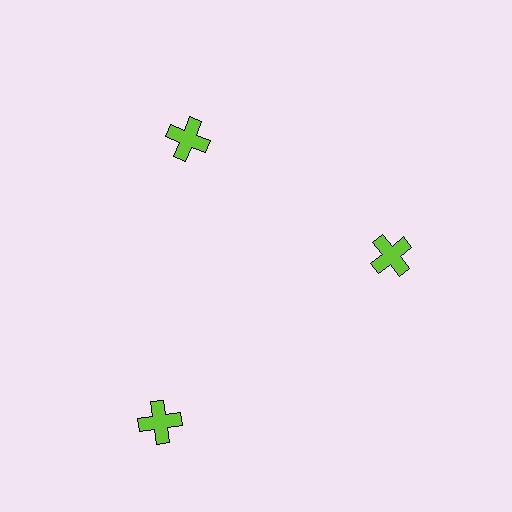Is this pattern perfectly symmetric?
No. The 3 lime crosses are arranged in a ring, but one element near the 7 o'clock position is pushed outward from the center, breaking the 3-fold rotational symmetry.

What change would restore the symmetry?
The symmetry would be restored by moving it inward, back onto the ring so that all 3 crosses sit at equal angles and equal distance from the center.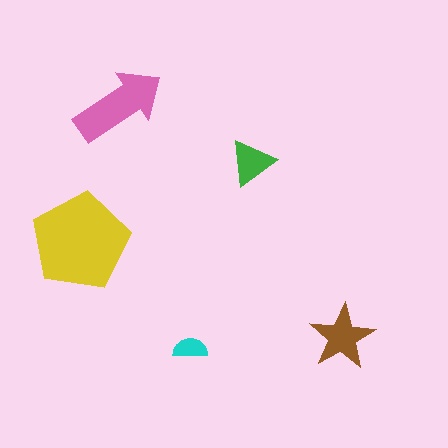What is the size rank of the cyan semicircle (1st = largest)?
5th.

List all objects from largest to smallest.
The yellow pentagon, the pink arrow, the brown star, the green triangle, the cyan semicircle.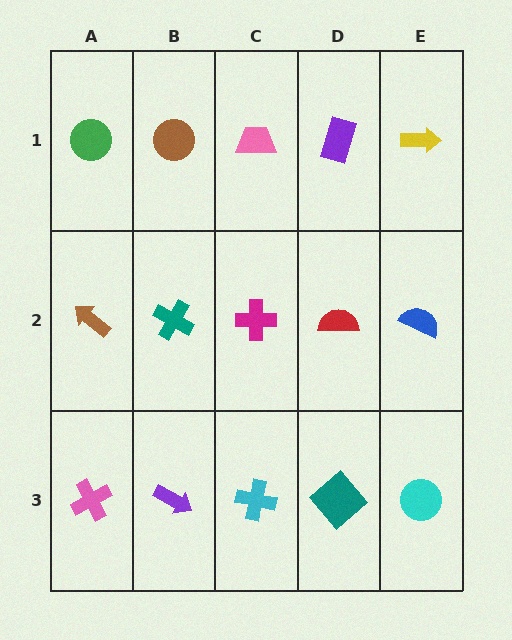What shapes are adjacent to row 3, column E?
A blue semicircle (row 2, column E), a teal diamond (row 3, column D).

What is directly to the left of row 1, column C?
A brown circle.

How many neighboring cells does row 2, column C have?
4.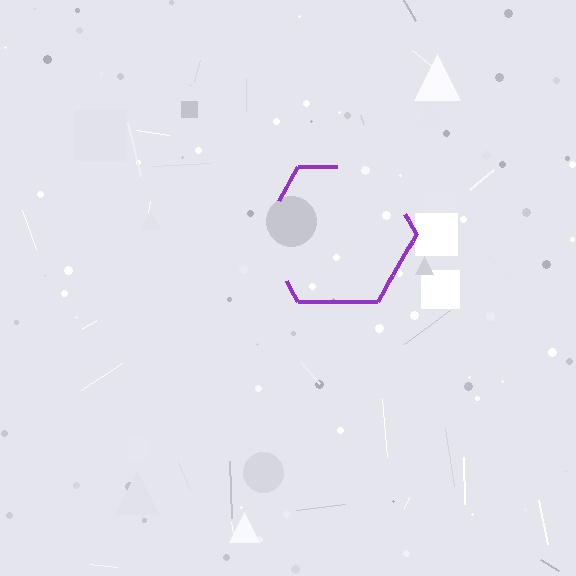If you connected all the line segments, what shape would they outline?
They would outline a hexagon.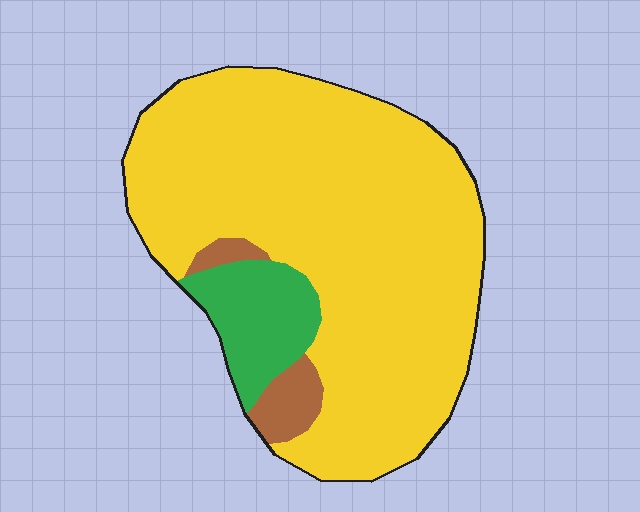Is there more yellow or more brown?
Yellow.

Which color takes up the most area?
Yellow, at roughly 85%.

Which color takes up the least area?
Brown, at roughly 5%.